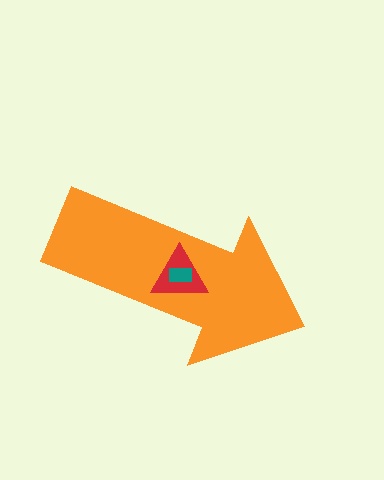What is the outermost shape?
The orange arrow.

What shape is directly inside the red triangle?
The teal rectangle.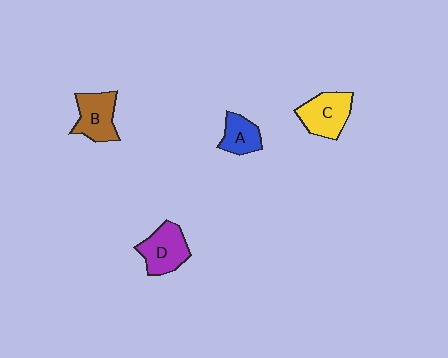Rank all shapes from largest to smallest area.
From largest to smallest: C (yellow), D (purple), B (brown), A (blue).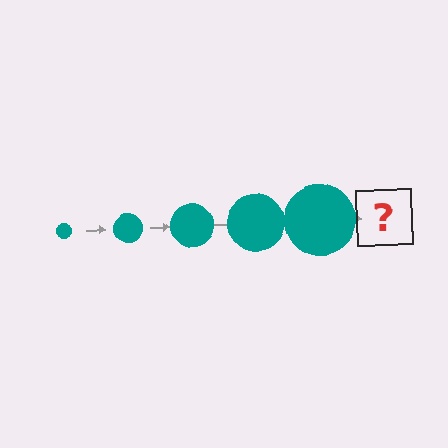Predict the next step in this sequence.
The next step is a teal circle, larger than the previous one.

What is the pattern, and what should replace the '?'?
The pattern is that the circle gets progressively larger each step. The '?' should be a teal circle, larger than the previous one.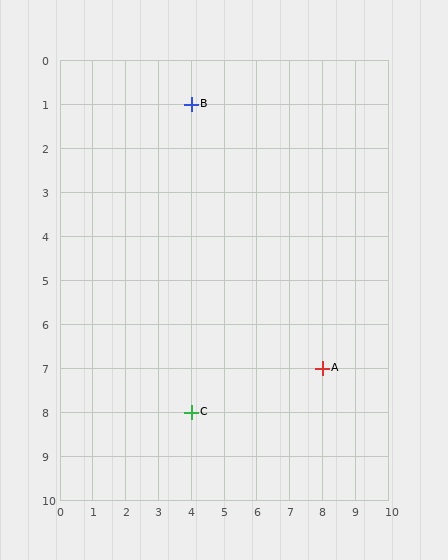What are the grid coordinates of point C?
Point C is at grid coordinates (4, 8).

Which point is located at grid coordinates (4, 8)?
Point C is at (4, 8).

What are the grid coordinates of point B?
Point B is at grid coordinates (4, 1).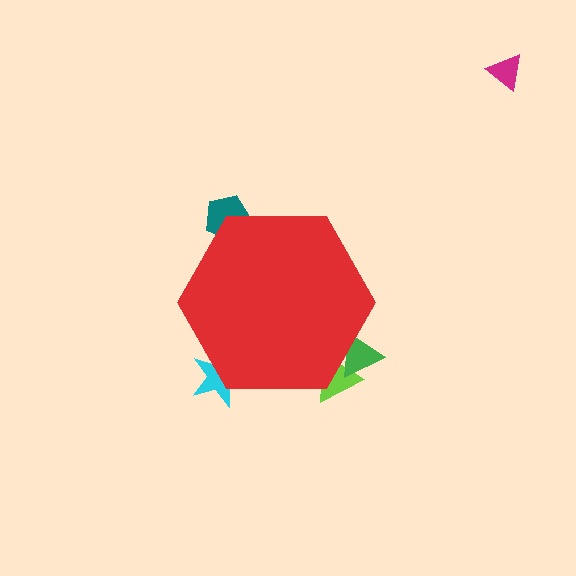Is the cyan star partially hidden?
Yes, the cyan star is partially hidden behind the red hexagon.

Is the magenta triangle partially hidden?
No, the magenta triangle is fully visible.